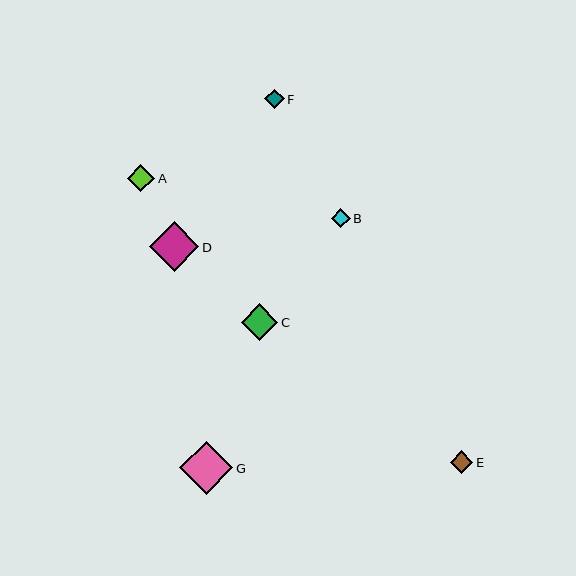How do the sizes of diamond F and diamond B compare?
Diamond F and diamond B are approximately the same size.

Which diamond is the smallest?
Diamond B is the smallest with a size of approximately 19 pixels.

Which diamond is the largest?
Diamond G is the largest with a size of approximately 54 pixels.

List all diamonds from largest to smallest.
From largest to smallest: G, D, C, A, E, F, B.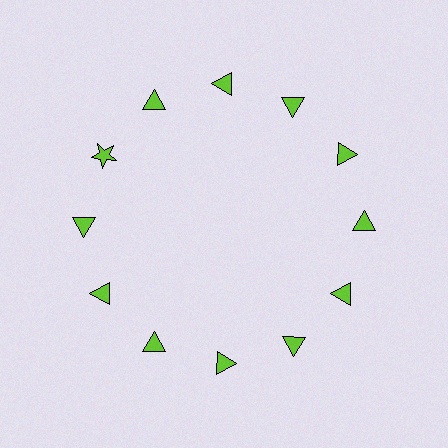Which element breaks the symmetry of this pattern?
The lime star at roughly the 10 o'clock position breaks the symmetry. All other shapes are lime triangles.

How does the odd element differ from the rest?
It has a different shape: star instead of triangle.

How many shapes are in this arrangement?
There are 12 shapes arranged in a ring pattern.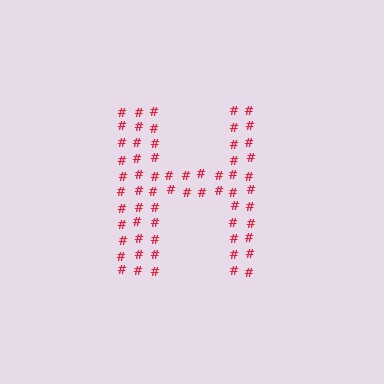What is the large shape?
The large shape is the letter H.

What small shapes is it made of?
It is made of small hash symbols.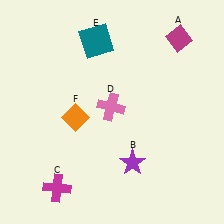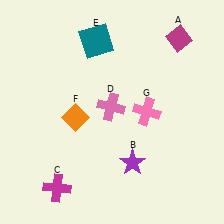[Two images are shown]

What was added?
A pink cross (G) was added in Image 2.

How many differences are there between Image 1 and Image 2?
There is 1 difference between the two images.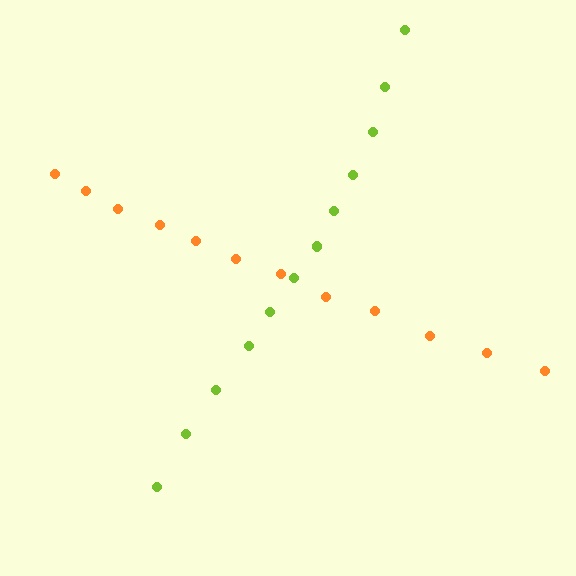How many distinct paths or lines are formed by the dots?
There are 2 distinct paths.